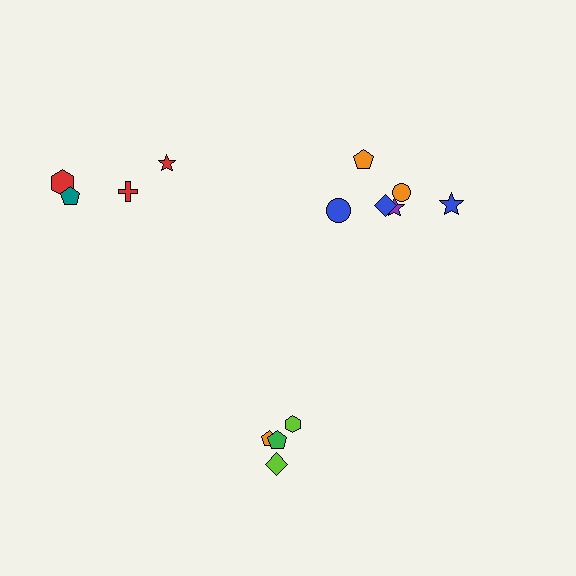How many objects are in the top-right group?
There are 6 objects.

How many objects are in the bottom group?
There are 4 objects.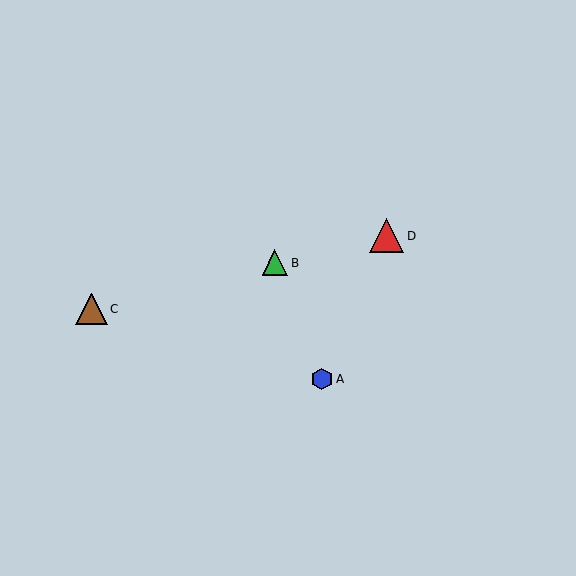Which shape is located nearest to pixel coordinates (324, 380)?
The blue hexagon (labeled A) at (322, 379) is nearest to that location.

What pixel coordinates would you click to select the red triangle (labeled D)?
Click at (387, 236) to select the red triangle D.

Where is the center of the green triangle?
The center of the green triangle is at (275, 263).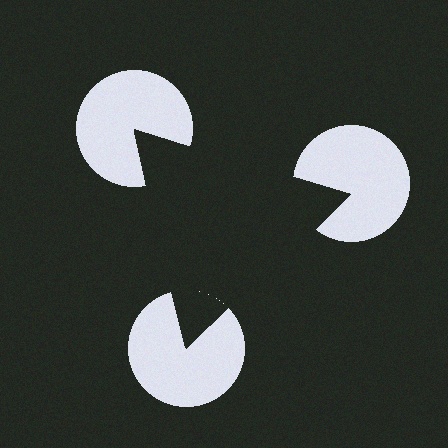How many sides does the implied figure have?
3 sides.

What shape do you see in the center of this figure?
An illusory triangle — its edges are inferred from the aligned wedge cuts in the pac-man discs, not physically drawn.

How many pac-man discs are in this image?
There are 3 — one at each vertex of the illusory triangle.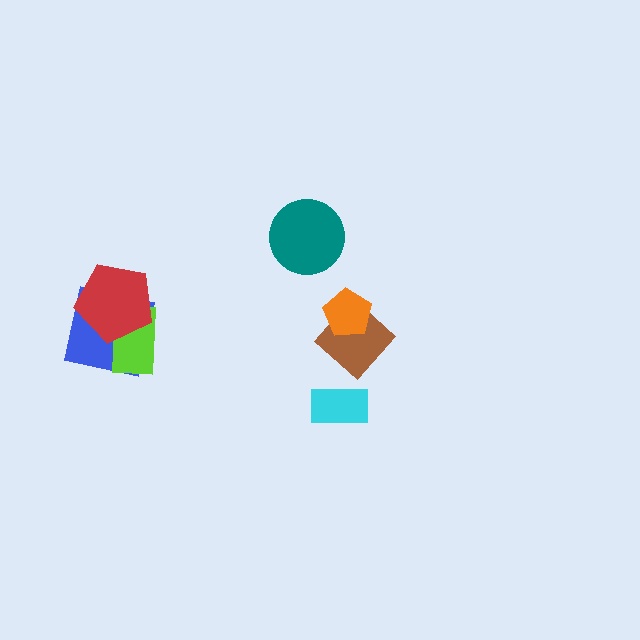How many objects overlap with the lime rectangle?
2 objects overlap with the lime rectangle.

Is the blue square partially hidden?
Yes, it is partially covered by another shape.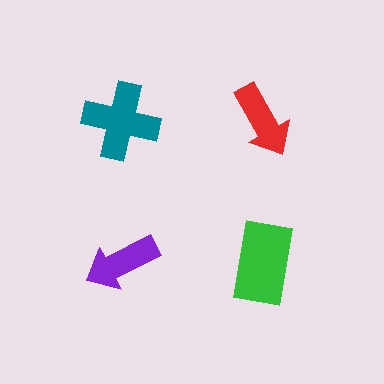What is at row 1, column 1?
A teal cross.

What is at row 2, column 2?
A green rectangle.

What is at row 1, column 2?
A red arrow.